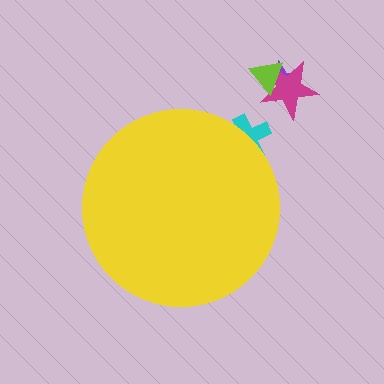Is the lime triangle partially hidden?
No, the lime triangle is fully visible.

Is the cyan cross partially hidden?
Yes, the cyan cross is partially hidden behind the yellow circle.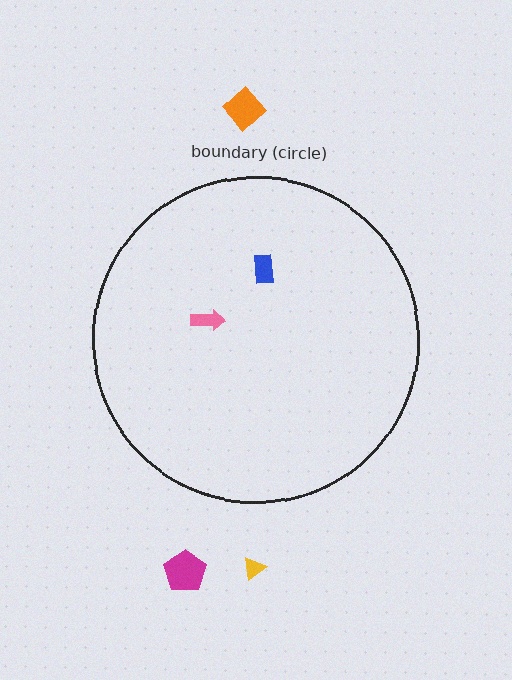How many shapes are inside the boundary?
2 inside, 3 outside.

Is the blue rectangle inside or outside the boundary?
Inside.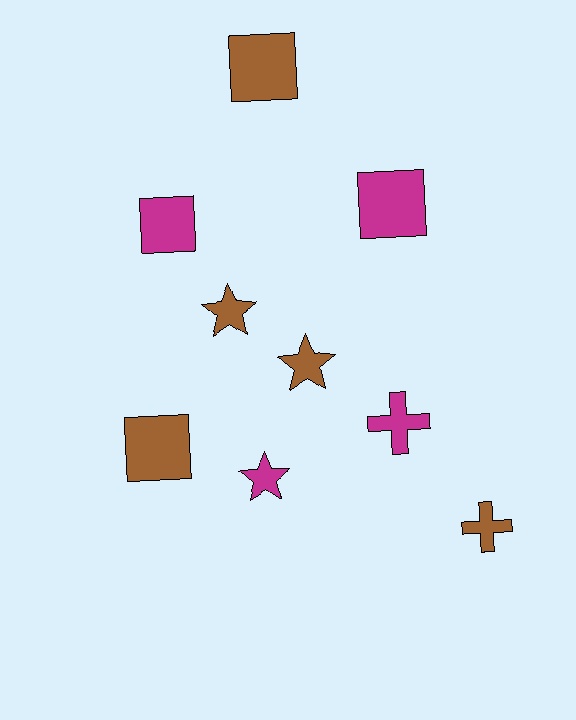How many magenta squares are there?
There are 2 magenta squares.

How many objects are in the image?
There are 9 objects.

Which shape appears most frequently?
Square, with 4 objects.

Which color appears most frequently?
Brown, with 5 objects.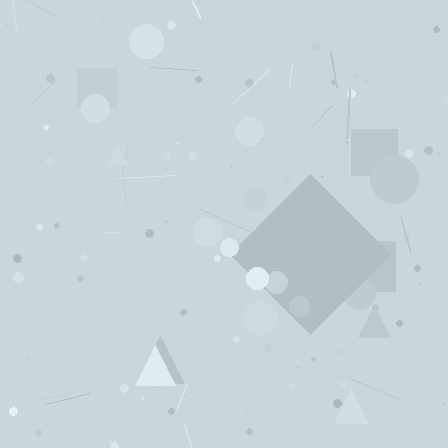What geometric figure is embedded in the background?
A diamond is embedded in the background.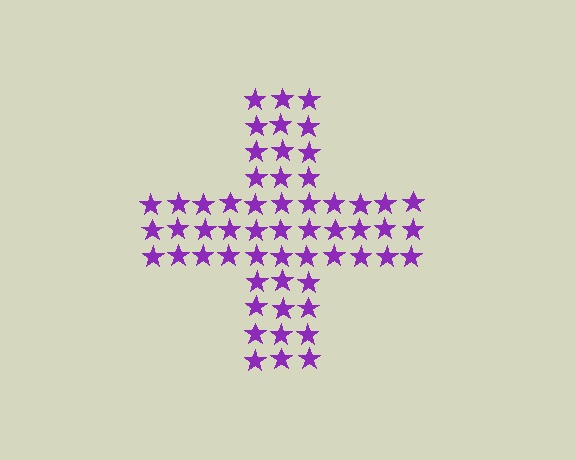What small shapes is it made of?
It is made of small stars.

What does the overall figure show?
The overall figure shows a cross.